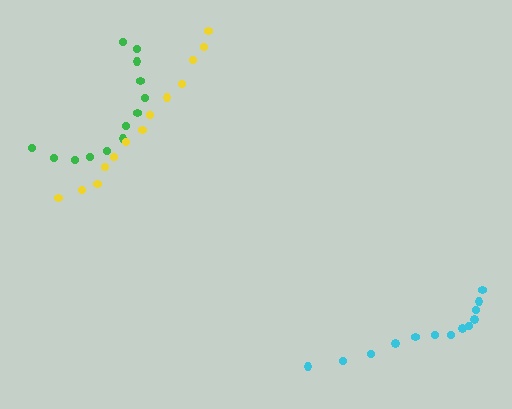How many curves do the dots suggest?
There are 3 distinct paths.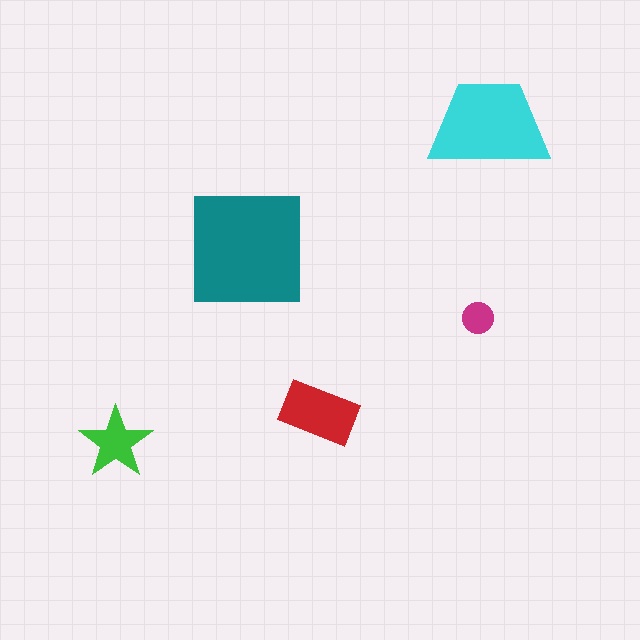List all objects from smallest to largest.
The magenta circle, the green star, the red rectangle, the cyan trapezoid, the teal square.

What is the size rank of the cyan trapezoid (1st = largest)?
2nd.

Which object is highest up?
The cyan trapezoid is topmost.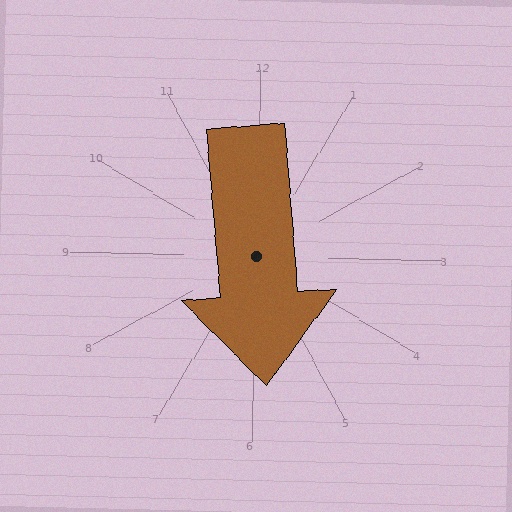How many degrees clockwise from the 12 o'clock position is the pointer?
Approximately 174 degrees.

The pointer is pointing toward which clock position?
Roughly 6 o'clock.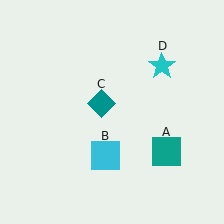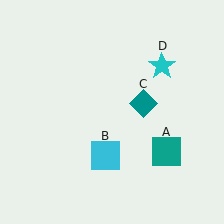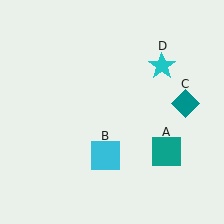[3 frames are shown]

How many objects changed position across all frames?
1 object changed position: teal diamond (object C).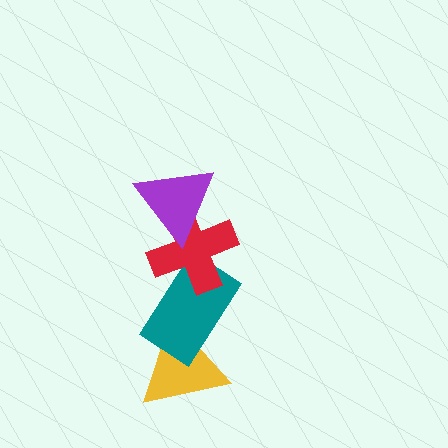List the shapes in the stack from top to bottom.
From top to bottom: the purple triangle, the red cross, the teal rectangle, the yellow triangle.